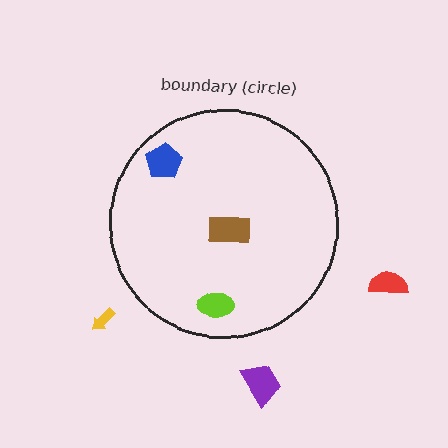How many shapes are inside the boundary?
3 inside, 3 outside.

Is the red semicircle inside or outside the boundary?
Outside.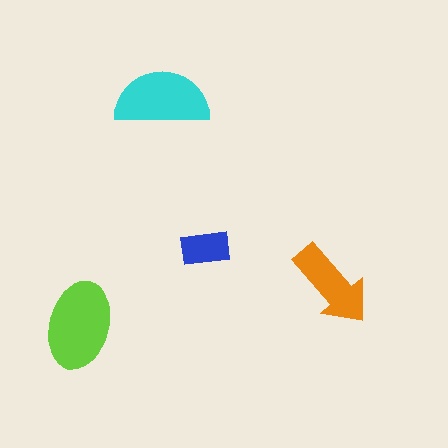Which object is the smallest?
The blue rectangle.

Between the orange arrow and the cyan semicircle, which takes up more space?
The cyan semicircle.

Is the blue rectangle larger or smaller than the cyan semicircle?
Smaller.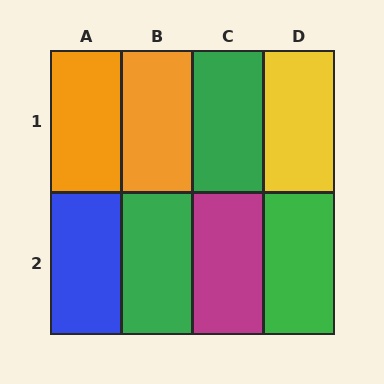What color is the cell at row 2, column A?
Blue.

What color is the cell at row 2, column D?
Green.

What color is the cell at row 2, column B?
Green.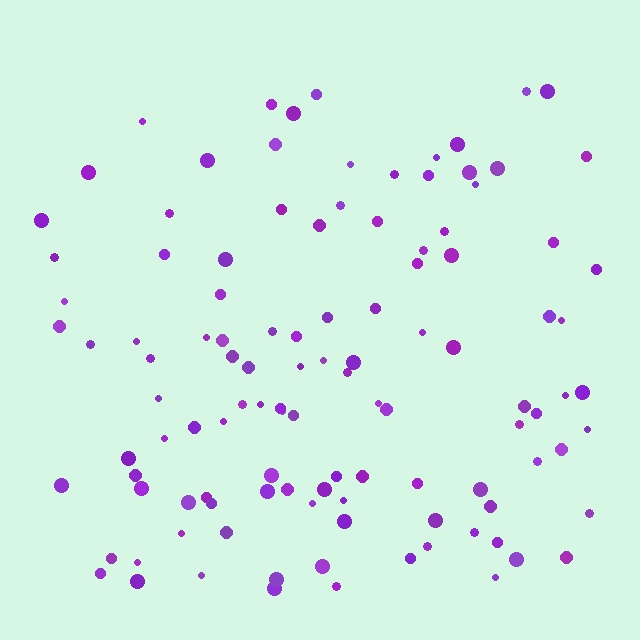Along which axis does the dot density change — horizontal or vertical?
Vertical.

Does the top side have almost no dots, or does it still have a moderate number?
Still a moderate number, just noticeably fewer than the bottom.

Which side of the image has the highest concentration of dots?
The bottom.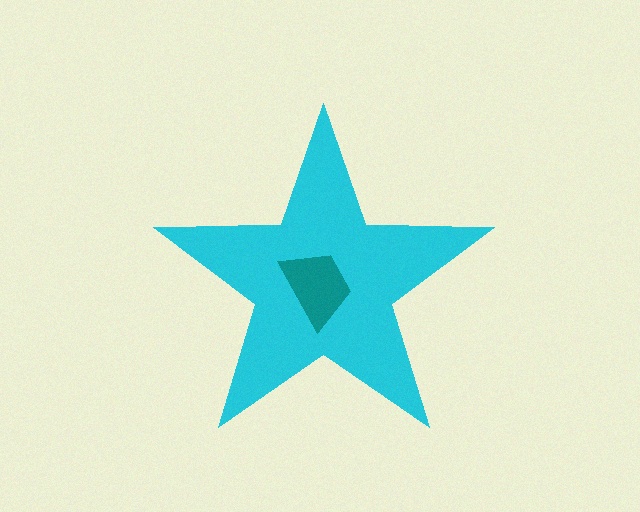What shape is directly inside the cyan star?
The teal trapezoid.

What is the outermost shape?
The cyan star.